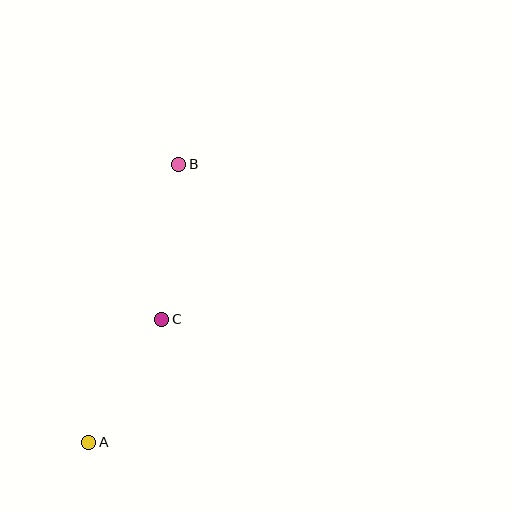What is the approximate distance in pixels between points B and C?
The distance between B and C is approximately 156 pixels.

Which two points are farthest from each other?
Points A and B are farthest from each other.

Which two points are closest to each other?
Points A and C are closest to each other.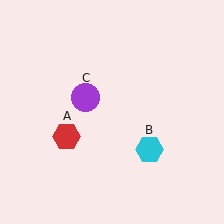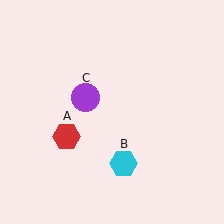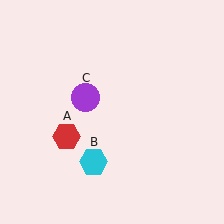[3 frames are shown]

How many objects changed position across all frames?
1 object changed position: cyan hexagon (object B).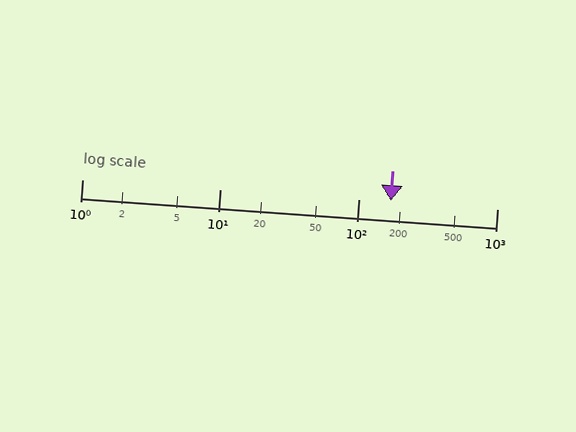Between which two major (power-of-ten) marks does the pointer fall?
The pointer is between 100 and 1000.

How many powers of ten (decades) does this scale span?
The scale spans 3 decades, from 1 to 1000.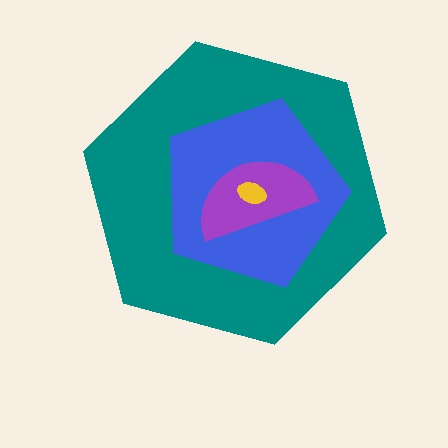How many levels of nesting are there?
4.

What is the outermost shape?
The teal hexagon.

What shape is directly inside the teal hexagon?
The blue pentagon.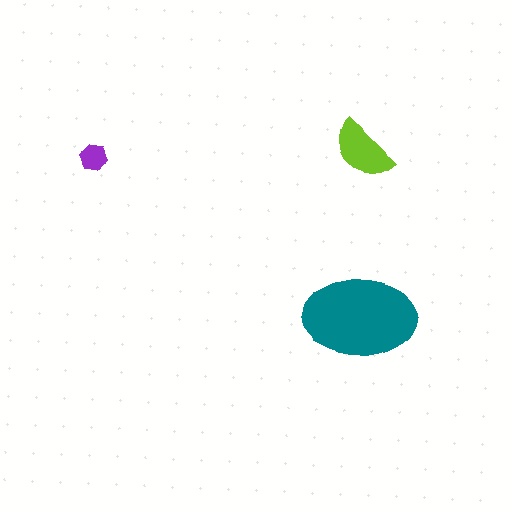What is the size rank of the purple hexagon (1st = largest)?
3rd.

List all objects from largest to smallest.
The teal ellipse, the lime semicircle, the purple hexagon.